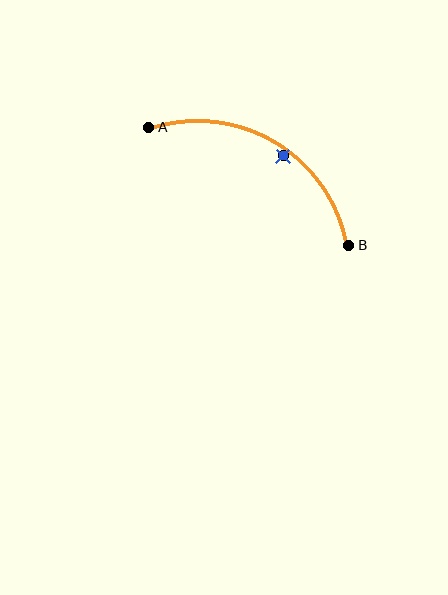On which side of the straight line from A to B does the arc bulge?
The arc bulges above the straight line connecting A and B.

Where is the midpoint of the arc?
The arc midpoint is the point on the curve farthest from the straight line joining A and B. It sits above that line.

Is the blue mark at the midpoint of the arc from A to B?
No — the blue mark does not lie on the arc at all. It sits slightly inside the curve.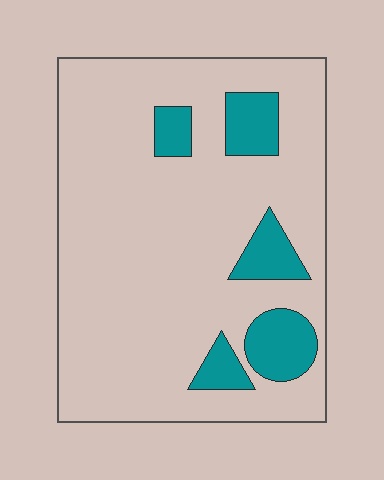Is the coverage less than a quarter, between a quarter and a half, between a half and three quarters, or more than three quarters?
Less than a quarter.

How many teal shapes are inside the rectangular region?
5.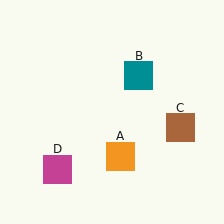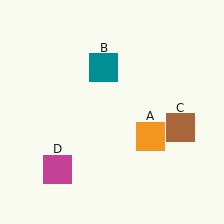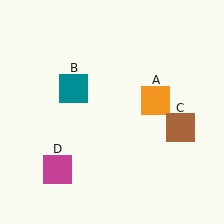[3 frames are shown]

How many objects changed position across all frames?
2 objects changed position: orange square (object A), teal square (object B).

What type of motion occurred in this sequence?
The orange square (object A), teal square (object B) rotated counterclockwise around the center of the scene.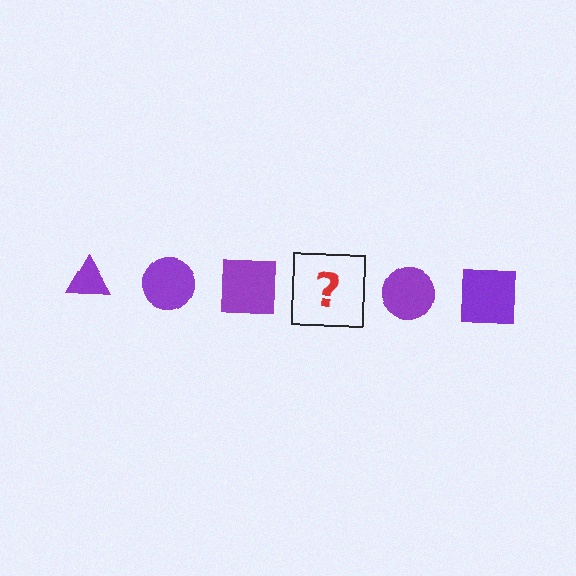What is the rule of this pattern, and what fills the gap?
The rule is that the pattern cycles through triangle, circle, square shapes in purple. The gap should be filled with a purple triangle.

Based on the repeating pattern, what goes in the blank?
The blank should be a purple triangle.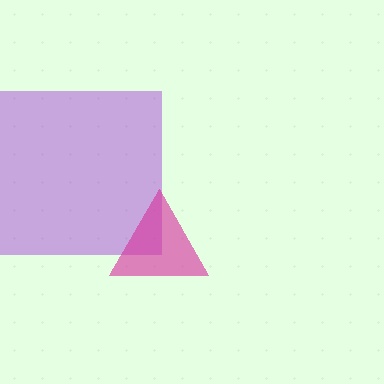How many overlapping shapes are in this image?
There are 2 overlapping shapes in the image.